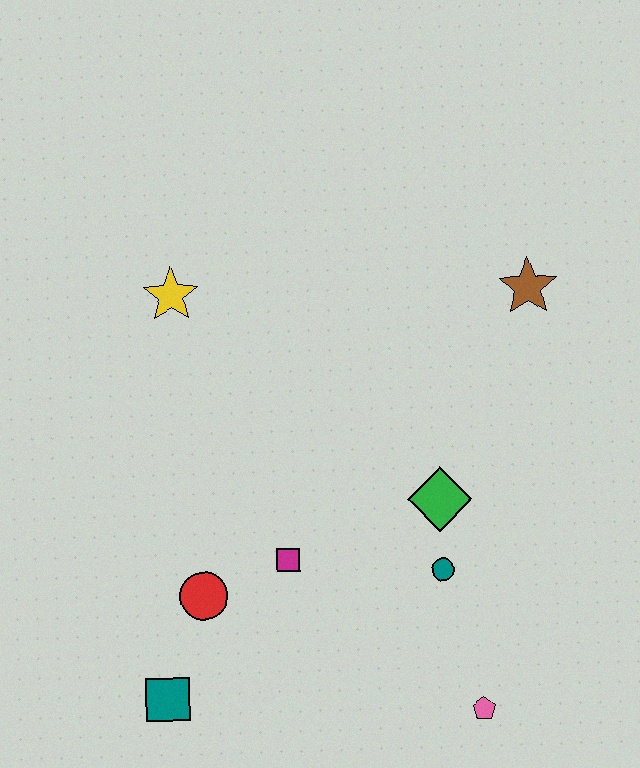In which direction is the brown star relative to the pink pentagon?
The brown star is above the pink pentagon.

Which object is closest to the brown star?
The green diamond is closest to the brown star.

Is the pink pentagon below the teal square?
Yes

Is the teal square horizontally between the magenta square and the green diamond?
No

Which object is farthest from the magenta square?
The brown star is farthest from the magenta square.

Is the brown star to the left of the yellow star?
No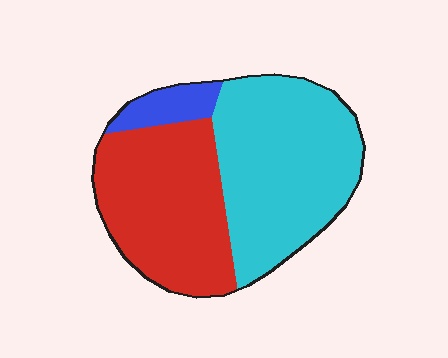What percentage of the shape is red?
Red covers around 40% of the shape.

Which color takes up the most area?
Cyan, at roughly 50%.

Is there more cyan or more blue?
Cyan.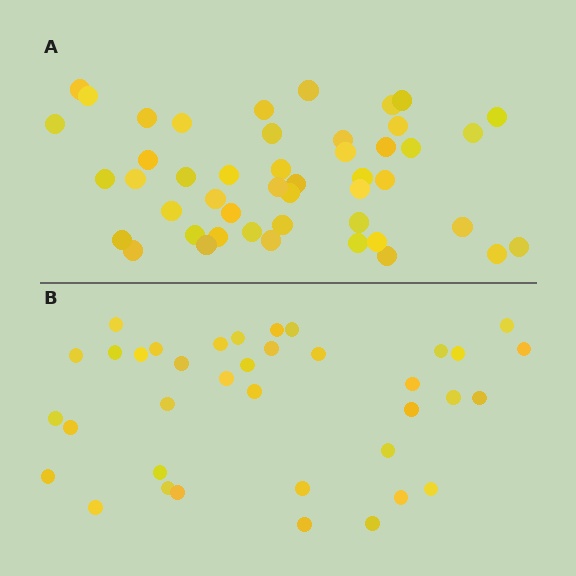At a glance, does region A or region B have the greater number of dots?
Region A (the top region) has more dots.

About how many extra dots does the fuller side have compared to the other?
Region A has roughly 10 or so more dots than region B.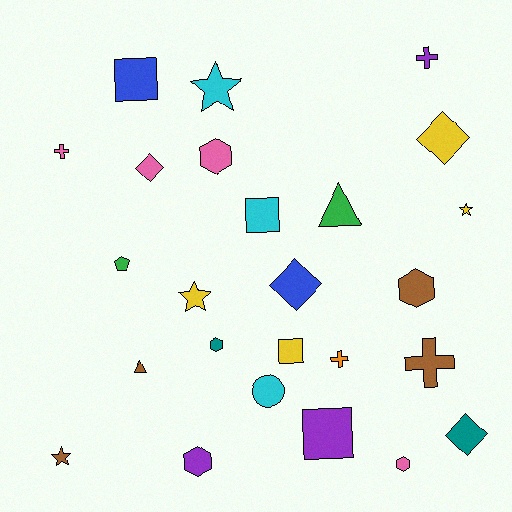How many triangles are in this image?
There are 2 triangles.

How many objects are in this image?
There are 25 objects.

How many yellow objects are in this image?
There are 4 yellow objects.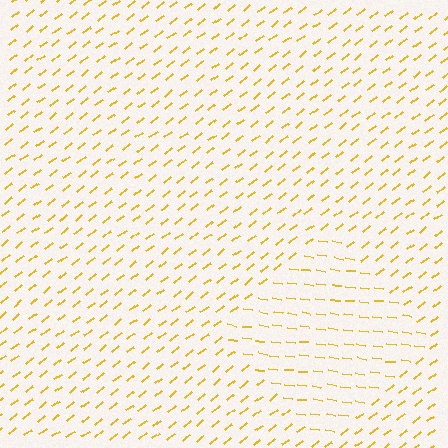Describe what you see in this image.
The image is filled with small yellow line segments. A diamond region in the image has lines oriented differently from the surrounding lines, creating a visible texture boundary.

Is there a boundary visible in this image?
Yes, there is a texture boundary formed by a change in line orientation.